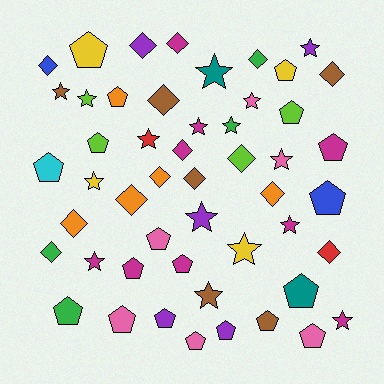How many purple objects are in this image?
There are 5 purple objects.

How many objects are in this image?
There are 50 objects.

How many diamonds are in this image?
There are 15 diamonds.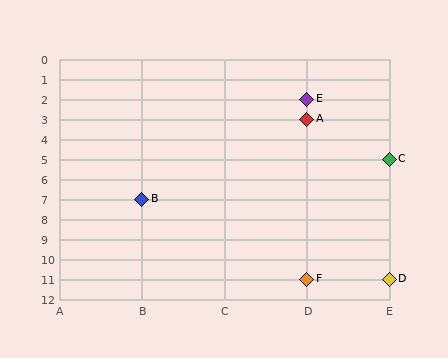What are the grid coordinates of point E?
Point E is at grid coordinates (D, 2).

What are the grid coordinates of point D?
Point D is at grid coordinates (E, 11).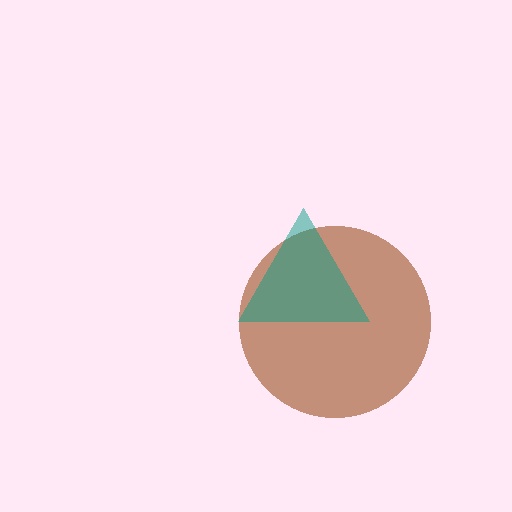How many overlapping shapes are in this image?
There are 2 overlapping shapes in the image.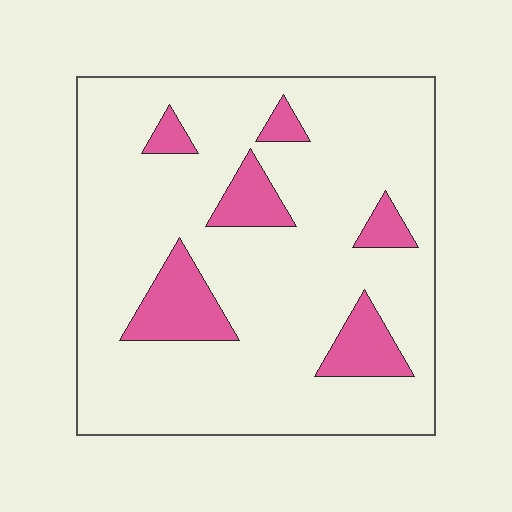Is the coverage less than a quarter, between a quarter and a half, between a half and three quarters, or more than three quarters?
Less than a quarter.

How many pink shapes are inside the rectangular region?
6.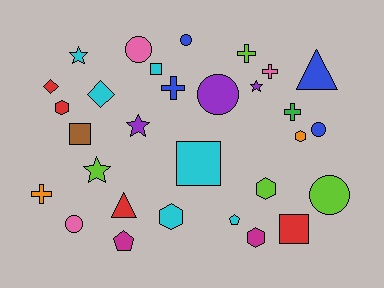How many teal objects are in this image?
There are no teal objects.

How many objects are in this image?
There are 30 objects.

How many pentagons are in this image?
There are 2 pentagons.